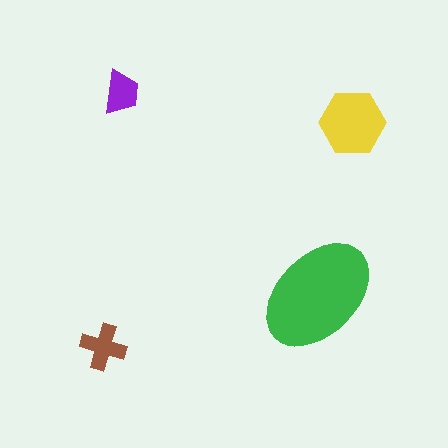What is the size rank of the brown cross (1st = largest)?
3rd.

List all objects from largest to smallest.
The green ellipse, the yellow hexagon, the brown cross, the purple trapezoid.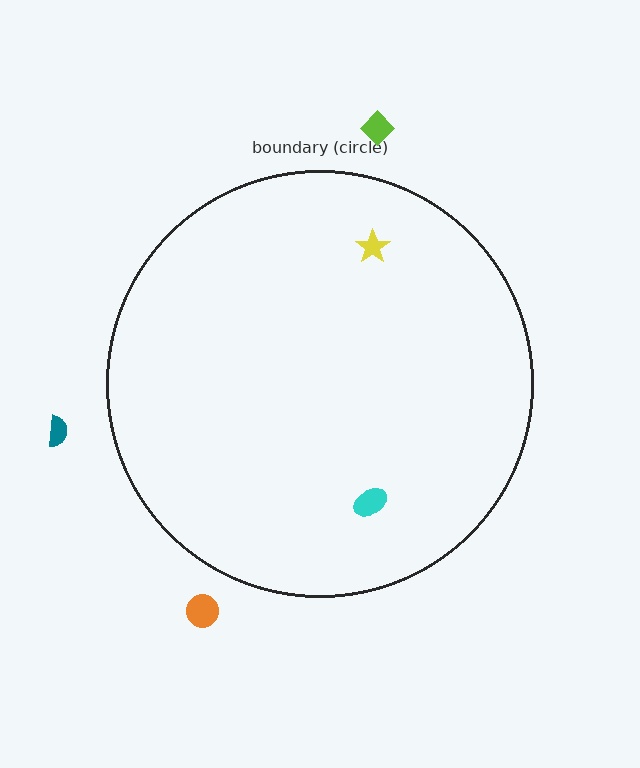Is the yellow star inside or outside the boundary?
Inside.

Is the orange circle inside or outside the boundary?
Outside.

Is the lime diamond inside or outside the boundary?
Outside.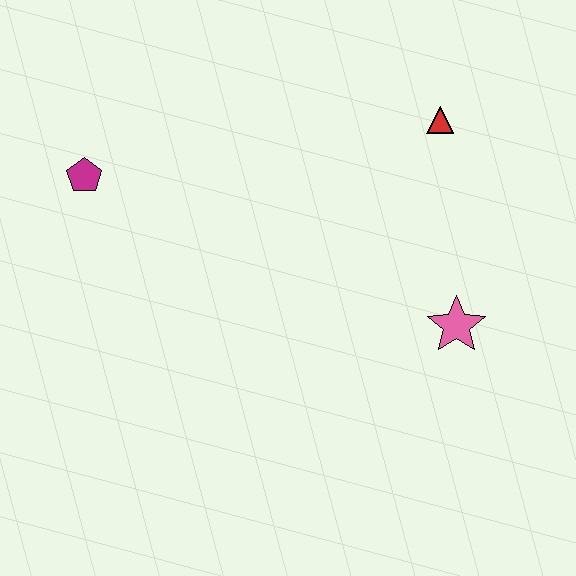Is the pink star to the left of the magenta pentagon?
No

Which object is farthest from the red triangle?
The magenta pentagon is farthest from the red triangle.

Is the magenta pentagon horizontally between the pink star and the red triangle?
No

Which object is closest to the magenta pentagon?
The red triangle is closest to the magenta pentagon.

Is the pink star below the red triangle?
Yes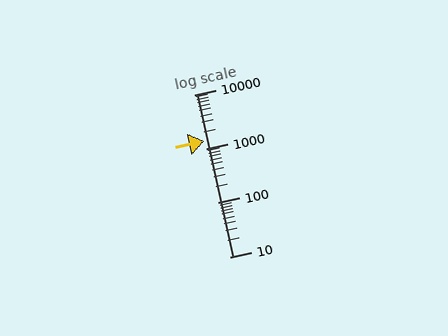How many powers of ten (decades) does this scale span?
The scale spans 3 decades, from 10 to 10000.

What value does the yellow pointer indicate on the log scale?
The pointer indicates approximately 1400.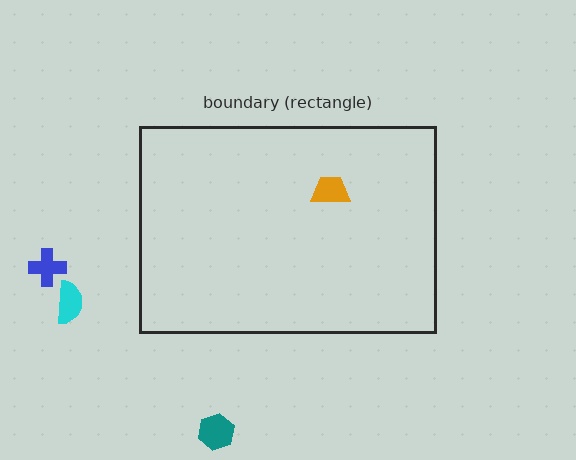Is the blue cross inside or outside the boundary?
Outside.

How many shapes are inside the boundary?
1 inside, 3 outside.